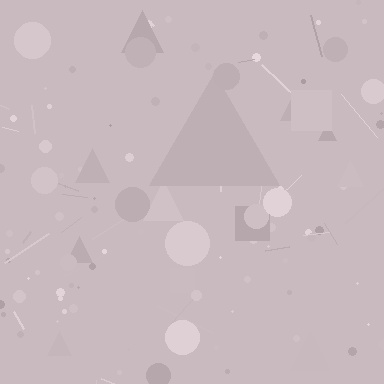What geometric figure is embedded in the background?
A triangle is embedded in the background.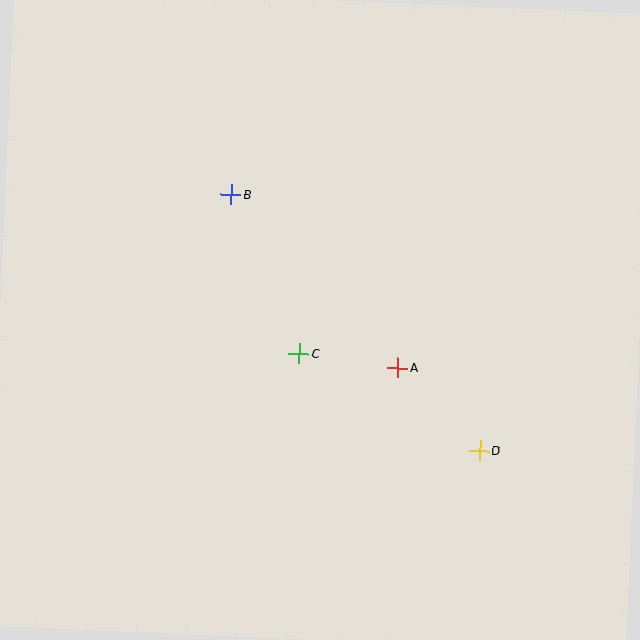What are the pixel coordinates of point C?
Point C is at (299, 354).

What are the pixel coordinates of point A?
Point A is at (398, 368).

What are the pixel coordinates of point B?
Point B is at (231, 194).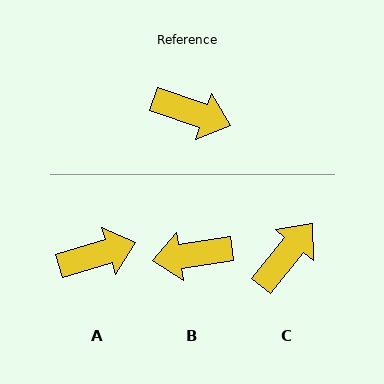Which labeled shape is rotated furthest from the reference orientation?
B, about 153 degrees away.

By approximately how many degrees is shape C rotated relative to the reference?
Approximately 69 degrees counter-clockwise.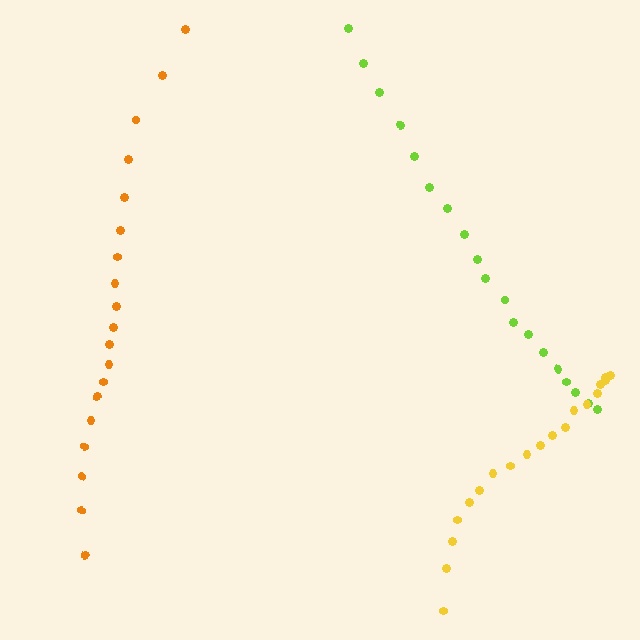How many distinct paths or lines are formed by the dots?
There are 3 distinct paths.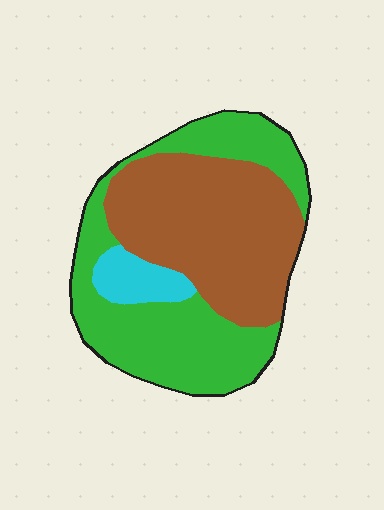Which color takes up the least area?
Cyan, at roughly 10%.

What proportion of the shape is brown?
Brown covers roughly 45% of the shape.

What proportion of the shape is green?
Green covers around 45% of the shape.